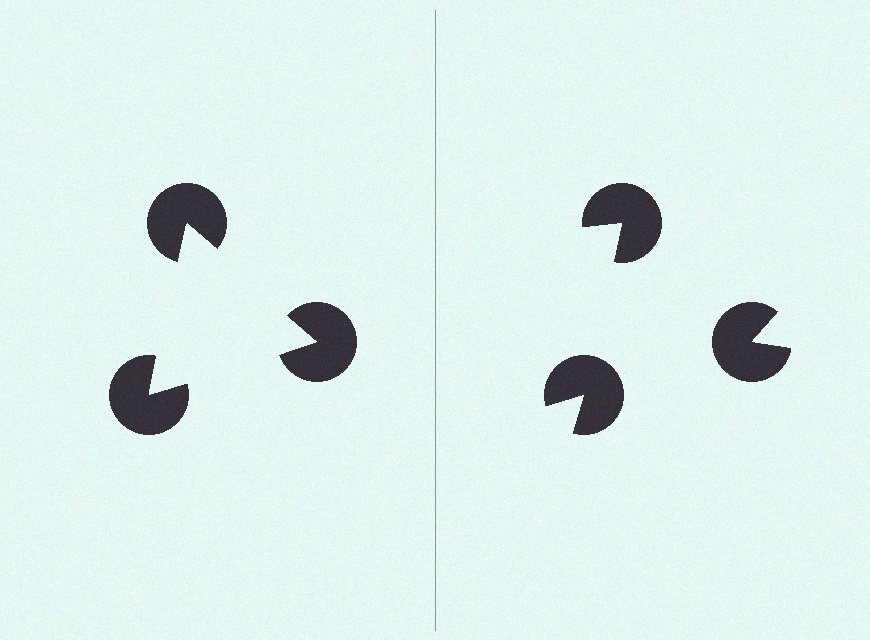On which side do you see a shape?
An illusory triangle appears on the left side. On the right side the wedge cuts are rotated, so no coherent shape forms.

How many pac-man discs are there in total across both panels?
6 — 3 on each side.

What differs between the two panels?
The pac-man discs are positioned identically on both sides; only the wedge orientations differ. On the left they align to a triangle; on the right they are misaligned.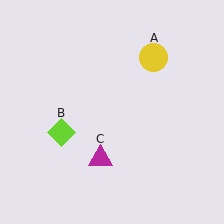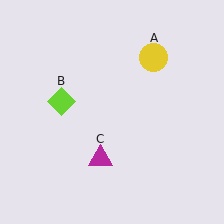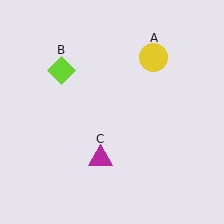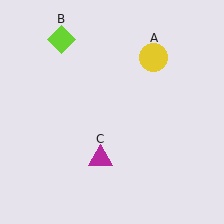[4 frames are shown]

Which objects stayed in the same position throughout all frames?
Yellow circle (object A) and magenta triangle (object C) remained stationary.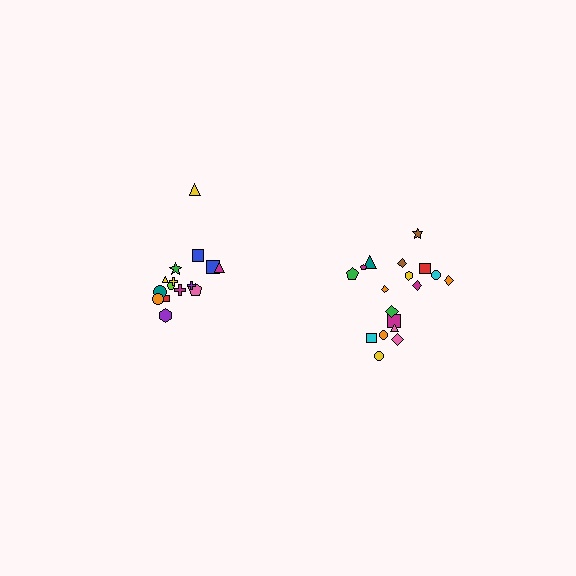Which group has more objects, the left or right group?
The right group.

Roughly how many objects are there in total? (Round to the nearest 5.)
Roughly 35 objects in total.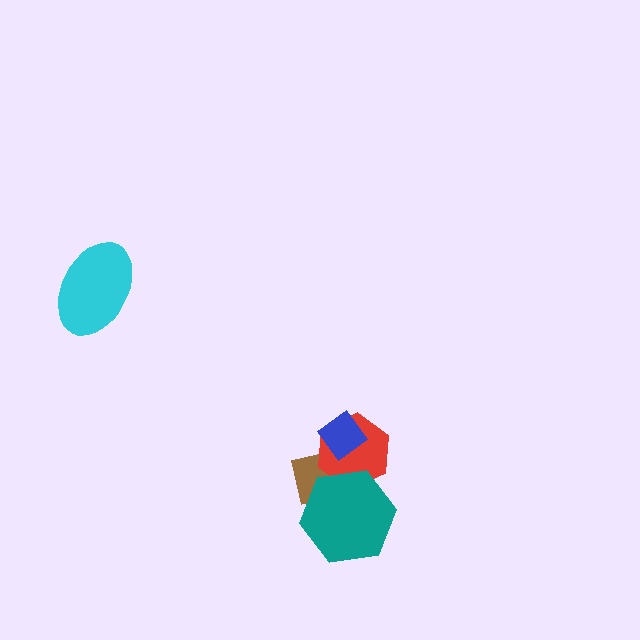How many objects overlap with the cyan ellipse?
0 objects overlap with the cyan ellipse.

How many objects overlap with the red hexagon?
3 objects overlap with the red hexagon.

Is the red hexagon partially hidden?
Yes, it is partially covered by another shape.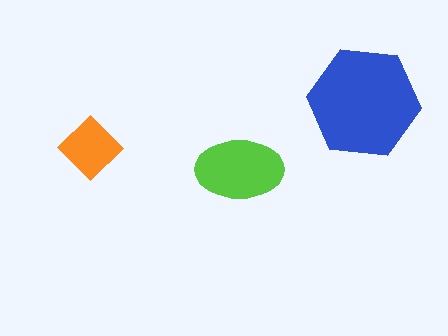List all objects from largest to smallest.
The blue hexagon, the lime ellipse, the orange diamond.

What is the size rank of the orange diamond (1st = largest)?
3rd.